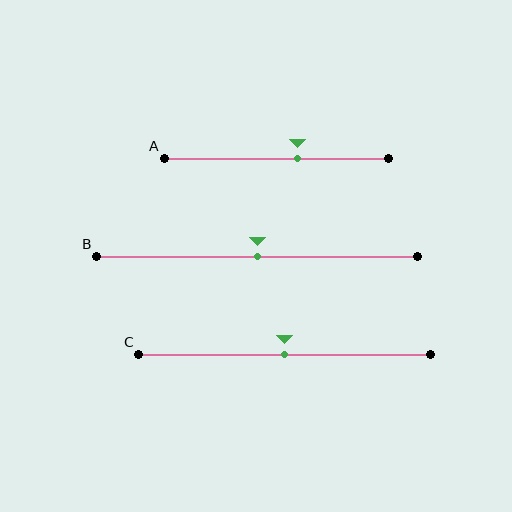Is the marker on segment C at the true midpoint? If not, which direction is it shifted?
Yes, the marker on segment C is at the true midpoint.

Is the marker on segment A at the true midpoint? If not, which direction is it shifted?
No, the marker on segment A is shifted to the right by about 9% of the segment length.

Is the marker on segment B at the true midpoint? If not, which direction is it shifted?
Yes, the marker on segment B is at the true midpoint.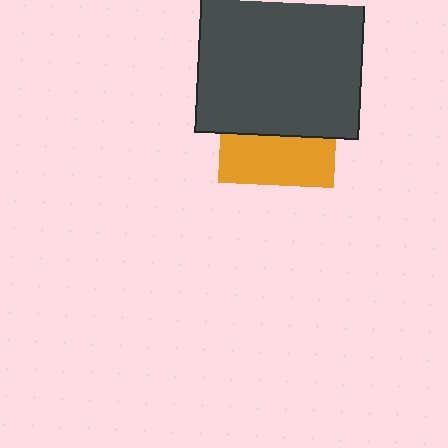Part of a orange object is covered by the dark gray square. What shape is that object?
It is a square.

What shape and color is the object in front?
The object in front is a dark gray square.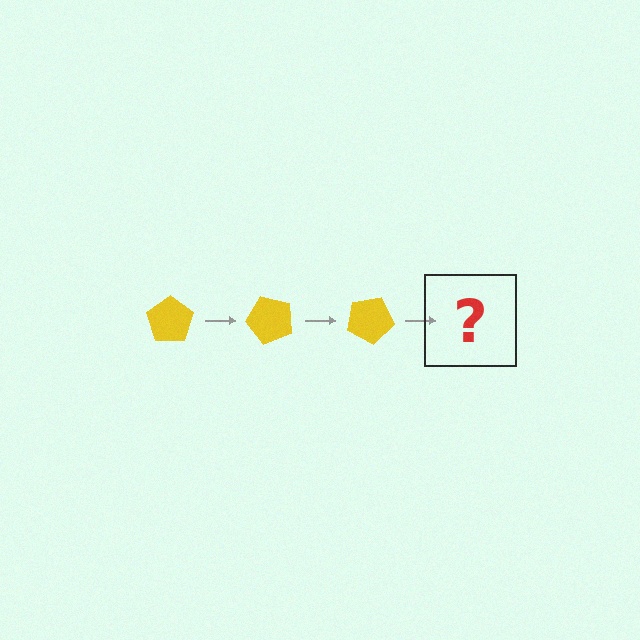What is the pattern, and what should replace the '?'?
The pattern is that the pentagon rotates 50 degrees each step. The '?' should be a yellow pentagon rotated 150 degrees.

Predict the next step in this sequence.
The next step is a yellow pentagon rotated 150 degrees.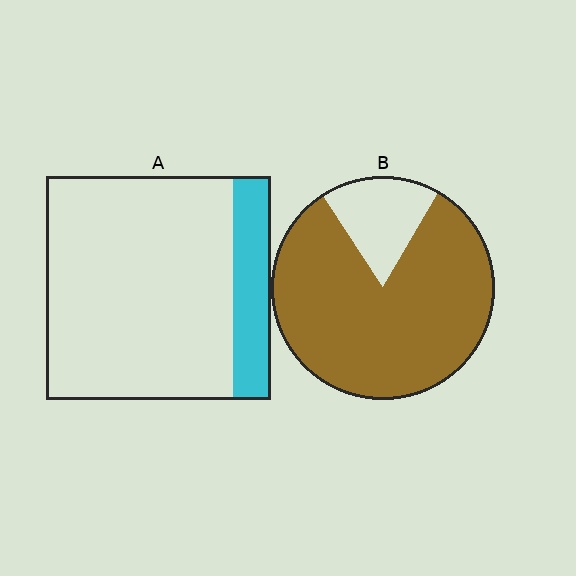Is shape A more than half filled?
No.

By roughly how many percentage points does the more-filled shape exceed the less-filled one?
By roughly 65 percentage points (B over A).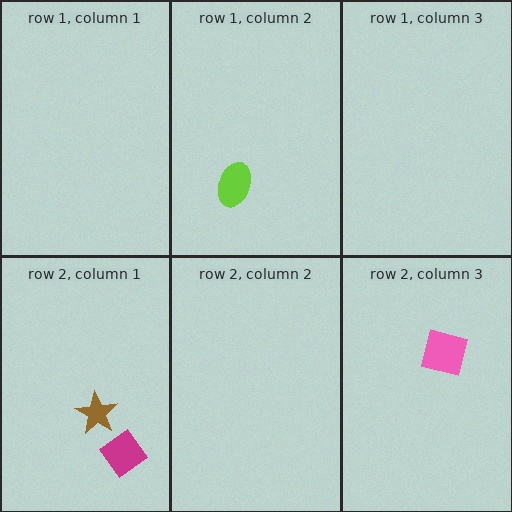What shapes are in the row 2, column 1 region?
The brown star, the magenta diamond.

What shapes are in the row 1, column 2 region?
The lime ellipse.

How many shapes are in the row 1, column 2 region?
1.